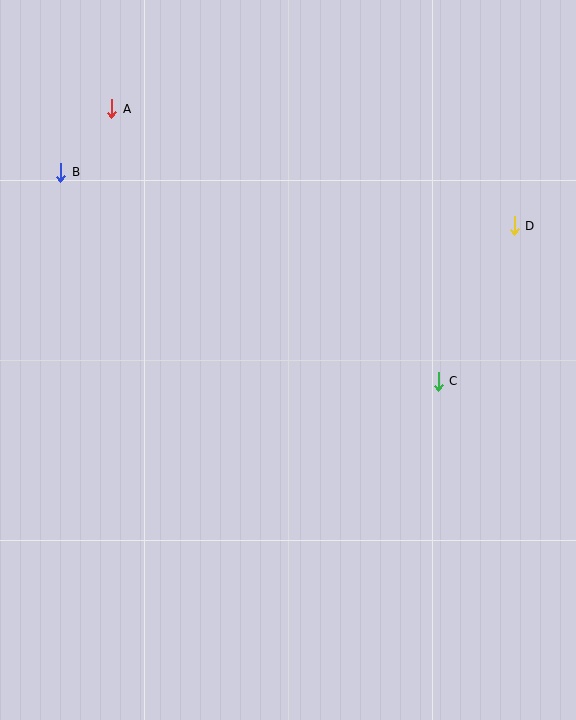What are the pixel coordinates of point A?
Point A is at (112, 109).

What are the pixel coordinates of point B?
Point B is at (61, 172).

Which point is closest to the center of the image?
Point C at (438, 381) is closest to the center.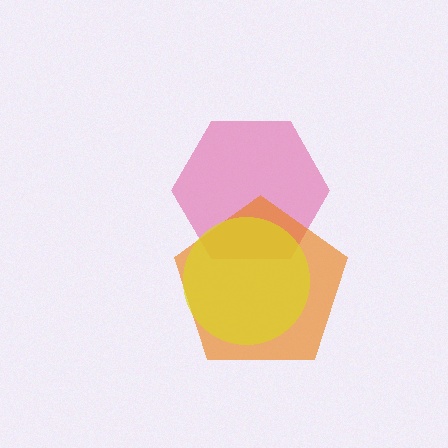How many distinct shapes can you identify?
There are 3 distinct shapes: a pink hexagon, an orange pentagon, a yellow circle.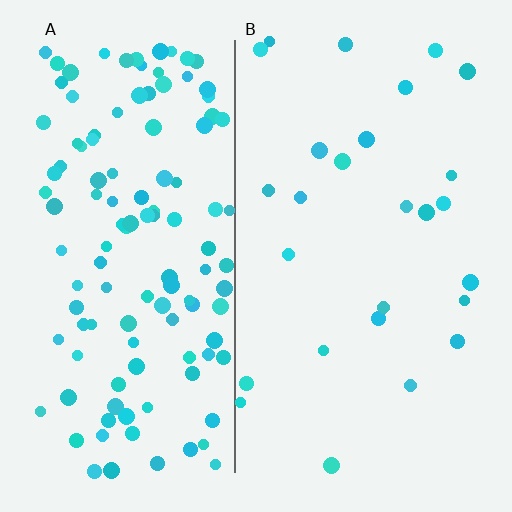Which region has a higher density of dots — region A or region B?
A (the left).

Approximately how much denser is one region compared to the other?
Approximately 4.6× — region A over region B.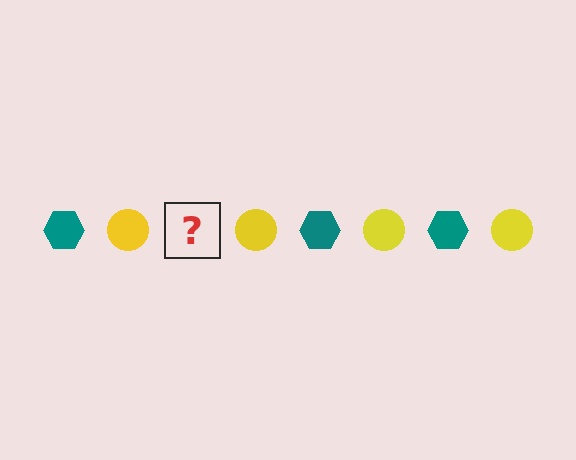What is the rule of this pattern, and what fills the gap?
The rule is that the pattern alternates between teal hexagon and yellow circle. The gap should be filled with a teal hexagon.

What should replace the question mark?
The question mark should be replaced with a teal hexagon.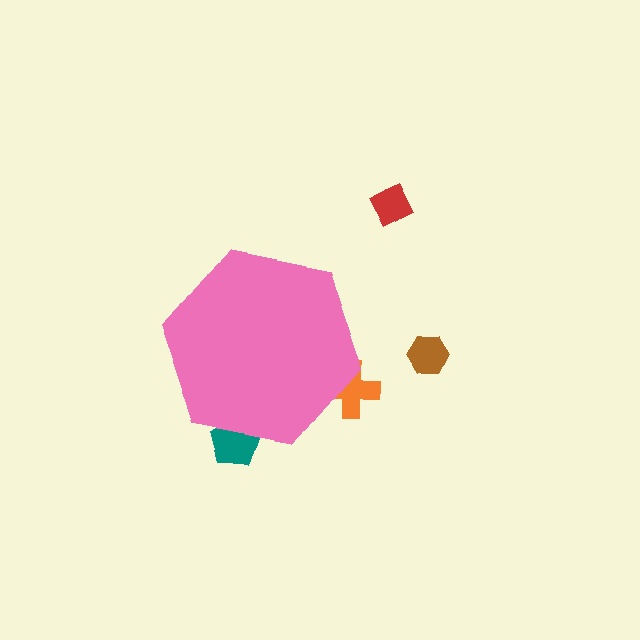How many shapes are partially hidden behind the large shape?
2 shapes are partially hidden.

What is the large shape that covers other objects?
A pink hexagon.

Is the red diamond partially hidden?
No, the red diamond is fully visible.